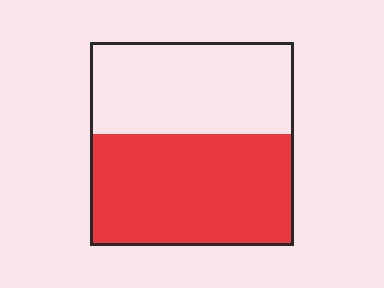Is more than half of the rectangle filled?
Yes.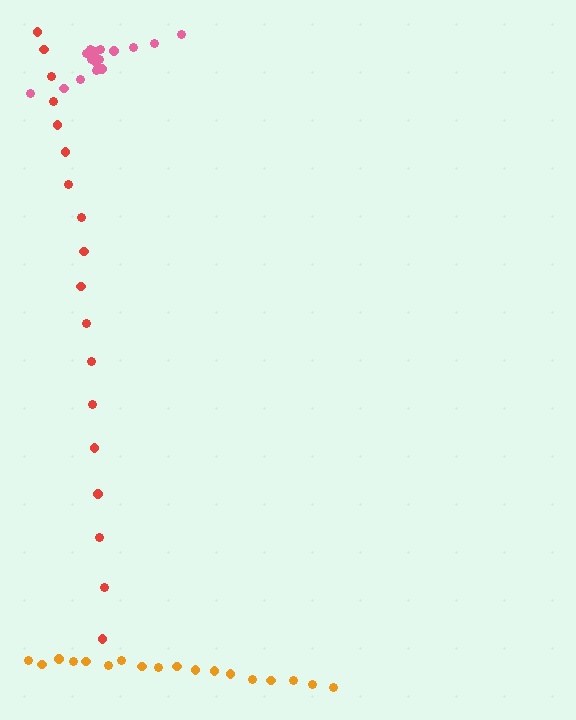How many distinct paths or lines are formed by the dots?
There are 3 distinct paths.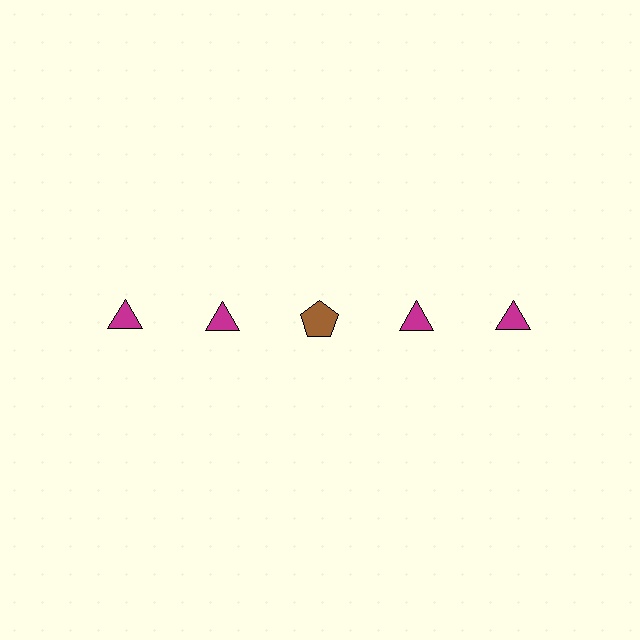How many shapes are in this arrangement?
There are 5 shapes arranged in a grid pattern.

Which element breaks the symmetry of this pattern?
The brown pentagon in the top row, center column breaks the symmetry. All other shapes are magenta triangles.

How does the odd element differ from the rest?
It differs in both color (brown instead of magenta) and shape (pentagon instead of triangle).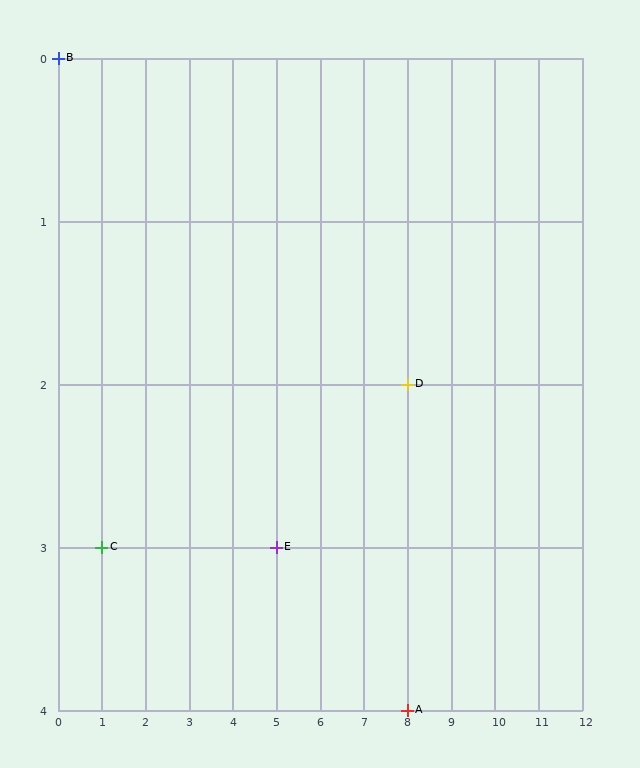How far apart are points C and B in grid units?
Points C and B are 1 column and 3 rows apart (about 3.2 grid units diagonally).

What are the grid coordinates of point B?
Point B is at grid coordinates (0, 0).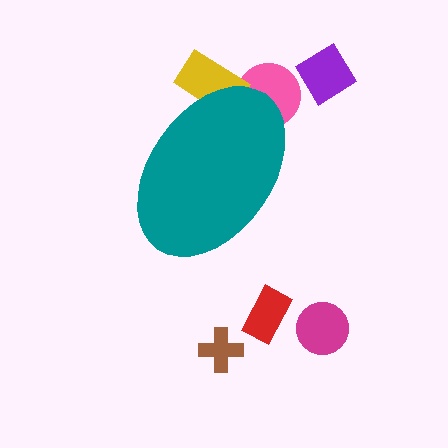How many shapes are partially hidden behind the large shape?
2 shapes are partially hidden.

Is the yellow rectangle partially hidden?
Yes, the yellow rectangle is partially hidden behind the teal ellipse.